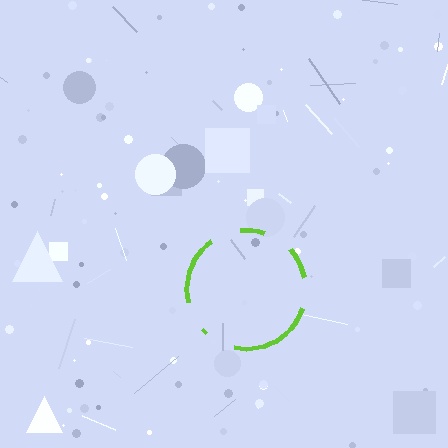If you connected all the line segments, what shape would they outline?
They would outline a circle.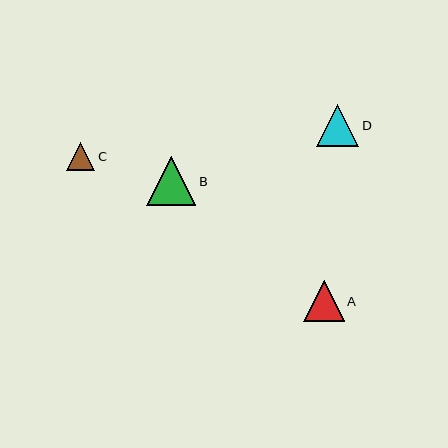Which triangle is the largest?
Triangle B is the largest with a size of approximately 50 pixels.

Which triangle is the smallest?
Triangle C is the smallest with a size of approximately 29 pixels.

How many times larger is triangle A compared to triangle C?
Triangle A is approximately 1.4 times the size of triangle C.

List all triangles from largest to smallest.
From largest to smallest: B, D, A, C.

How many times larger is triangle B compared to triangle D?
Triangle B is approximately 1.2 times the size of triangle D.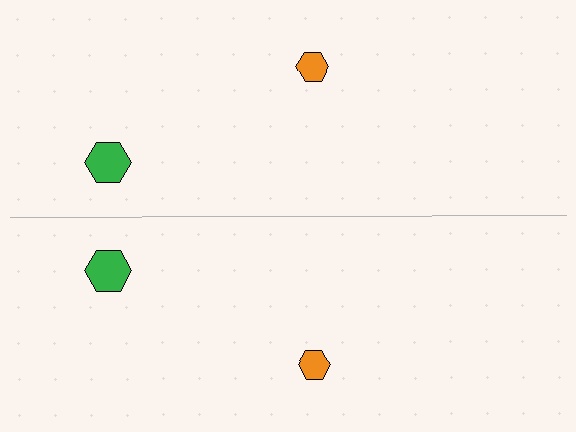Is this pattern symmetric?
Yes, this pattern has bilateral (reflection) symmetry.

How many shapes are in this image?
There are 4 shapes in this image.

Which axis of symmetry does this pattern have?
The pattern has a horizontal axis of symmetry running through the center of the image.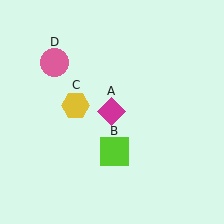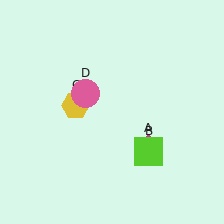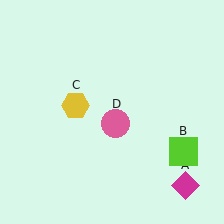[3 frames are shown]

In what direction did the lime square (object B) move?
The lime square (object B) moved right.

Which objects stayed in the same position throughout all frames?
Yellow hexagon (object C) remained stationary.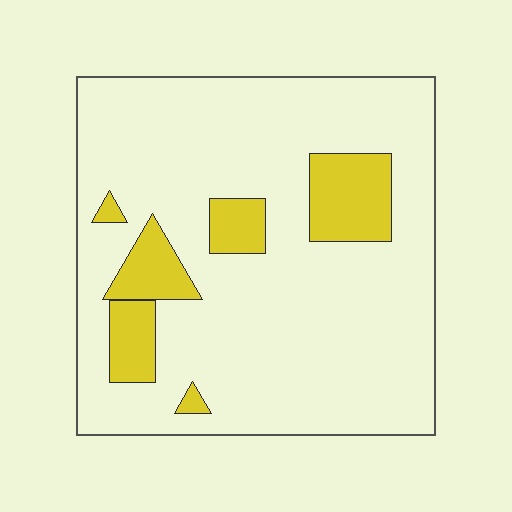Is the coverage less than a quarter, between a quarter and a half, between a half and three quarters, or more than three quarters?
Less than a quarter.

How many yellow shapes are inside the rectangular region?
6.